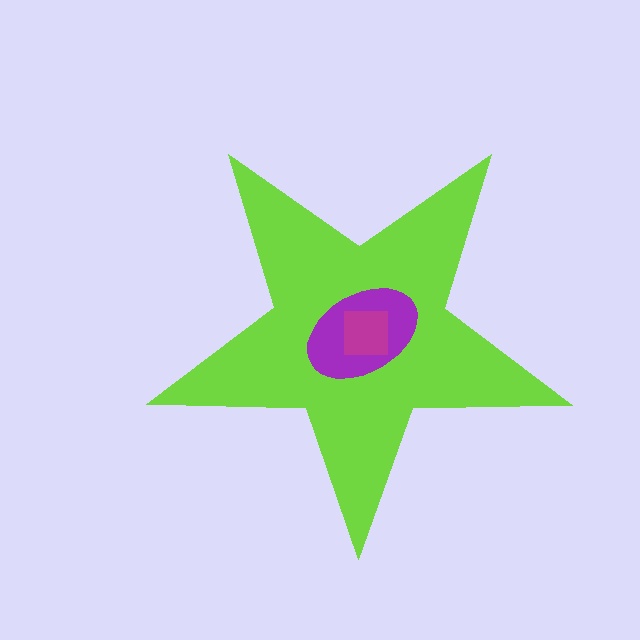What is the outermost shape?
The lime star.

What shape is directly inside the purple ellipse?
The magenta square.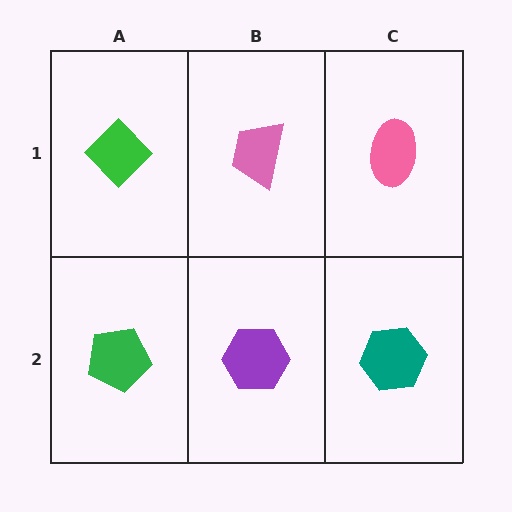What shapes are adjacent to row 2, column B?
A pink trapezoid (row 1, column B), a green pentagon (row 2, column A), a teal hexagon (row 2, column C).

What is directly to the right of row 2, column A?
A purple hexagon.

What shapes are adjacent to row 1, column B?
A purple hexagon (row 2, column B), a green diamond (row 1, column A), a pink ellipse (row 1, column C).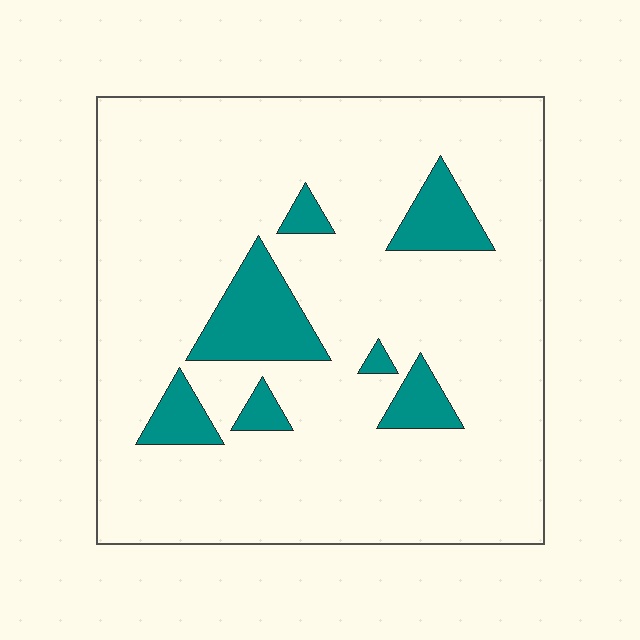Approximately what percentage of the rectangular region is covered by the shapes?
Approximately 15%.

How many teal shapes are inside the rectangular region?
7.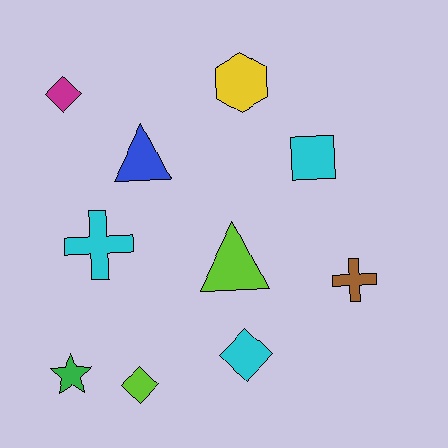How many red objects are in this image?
There are no red objects.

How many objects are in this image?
There are 10 objects.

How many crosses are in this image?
There are 2 crosses.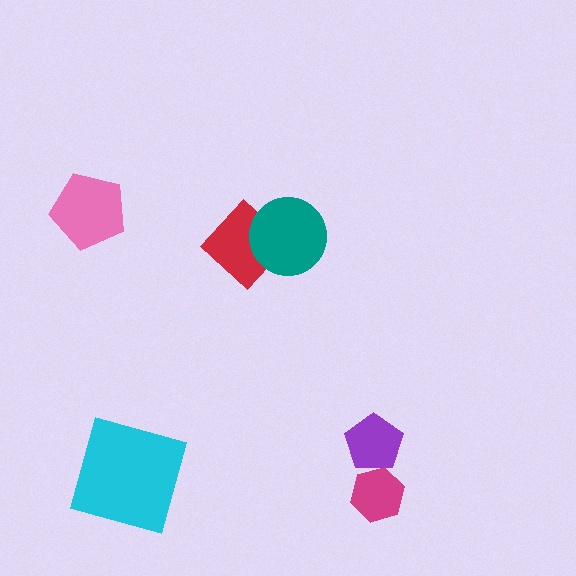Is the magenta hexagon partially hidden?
No, no other shape covers it.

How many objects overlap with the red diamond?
1 object overlaps with the red diamond.